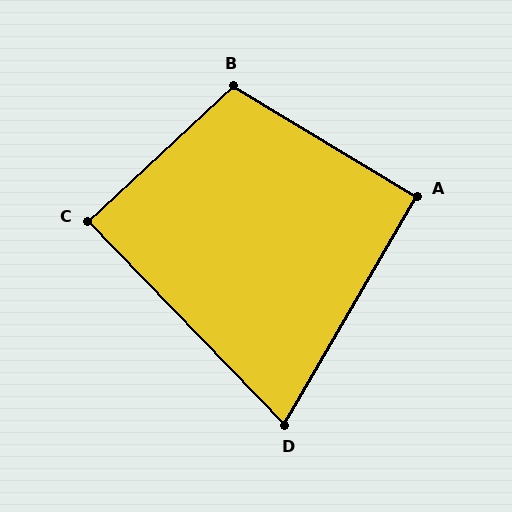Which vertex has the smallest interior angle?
D, at approximately 74 degrees.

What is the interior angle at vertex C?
Approximately 89 degrees (approximately right).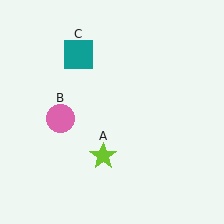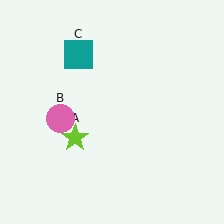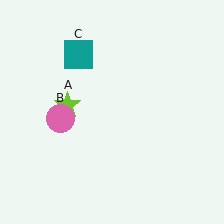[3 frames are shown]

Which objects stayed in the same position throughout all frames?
Pink circle (object B) and teal square (object C) remained stationary.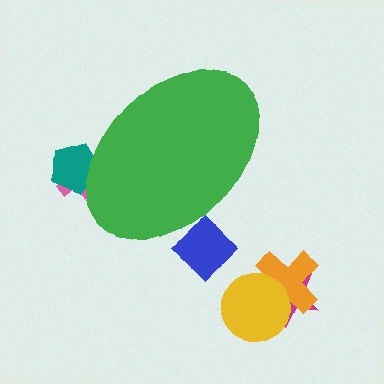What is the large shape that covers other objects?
A green ellipse.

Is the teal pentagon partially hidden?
Yes, the teal pentagon is partially hidden behind the green ellipse.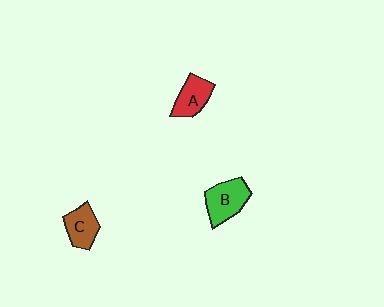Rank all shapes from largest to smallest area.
From largest to smallest: B (green), A (red), C (brown).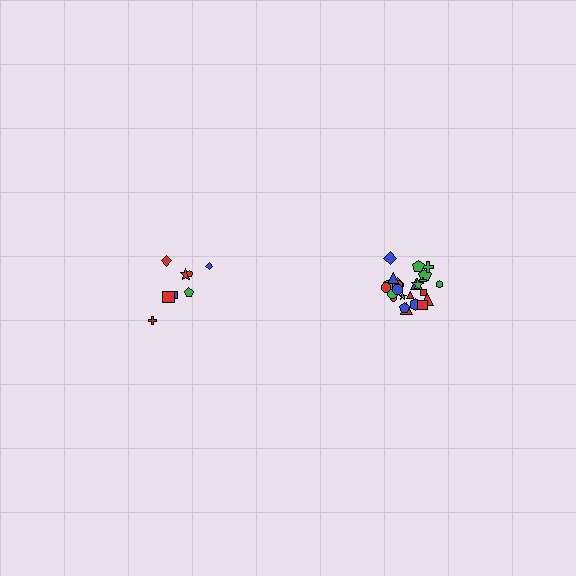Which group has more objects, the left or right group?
The right group.